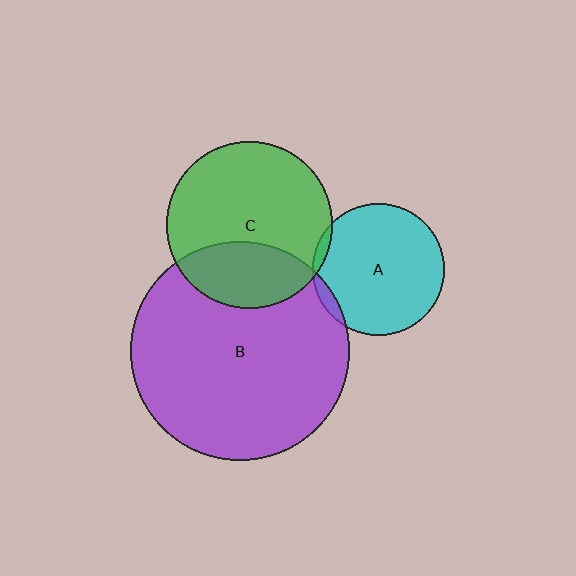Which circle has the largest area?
Circle B (purple).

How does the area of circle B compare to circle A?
Approximately 2.7 times.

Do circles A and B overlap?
Yes.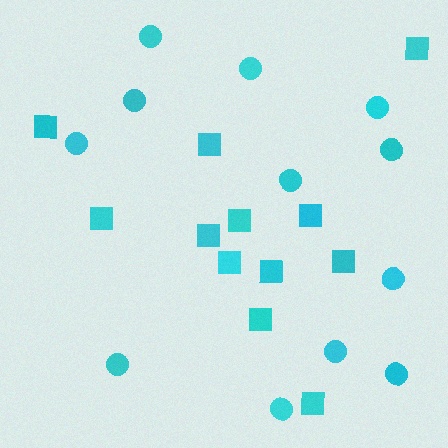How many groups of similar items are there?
There are 2 groups: one group of squares (12) and one group of circles (12).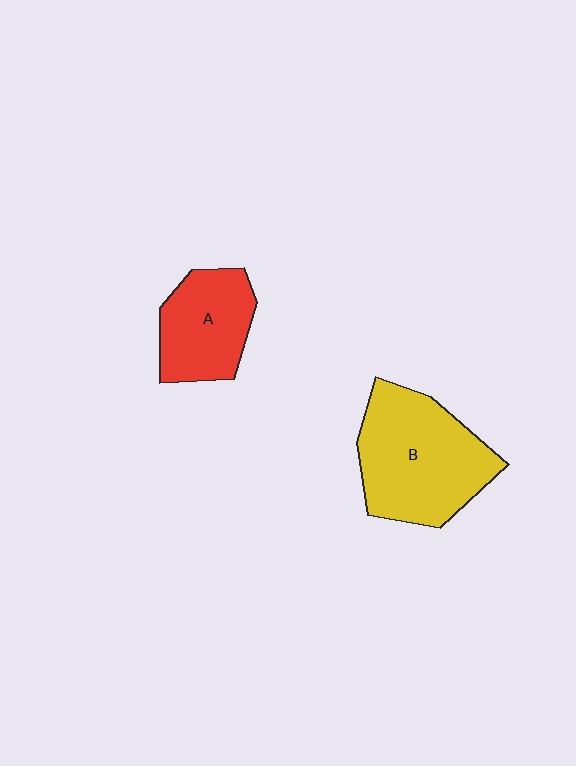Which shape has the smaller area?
Shape A (red).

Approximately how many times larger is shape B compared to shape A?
Approximately 1.6 times.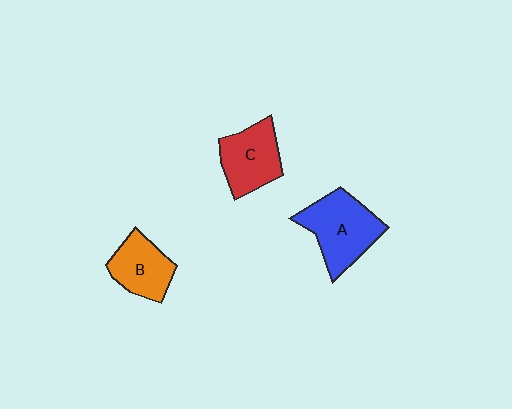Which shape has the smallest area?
Shape B (orange).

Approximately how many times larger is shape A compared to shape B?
Approximately 1.4 times.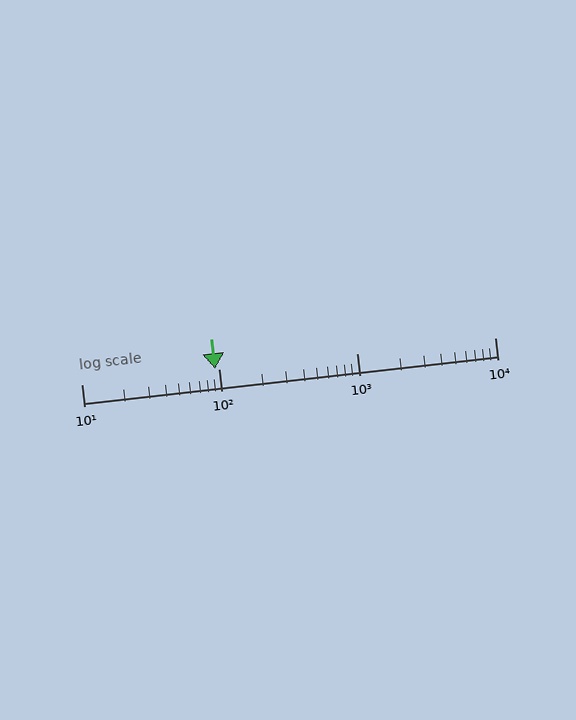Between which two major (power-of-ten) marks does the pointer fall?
The pointer is between 10 and 100.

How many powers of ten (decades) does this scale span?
The scale spans 3 decades, from 10 to 10000.